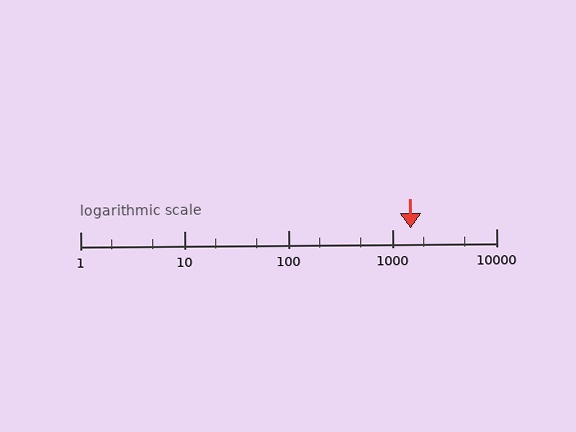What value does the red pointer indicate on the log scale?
The pointer indicates approximately 1500.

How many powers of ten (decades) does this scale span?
The scale spans 4 decades, from 1 to 10000.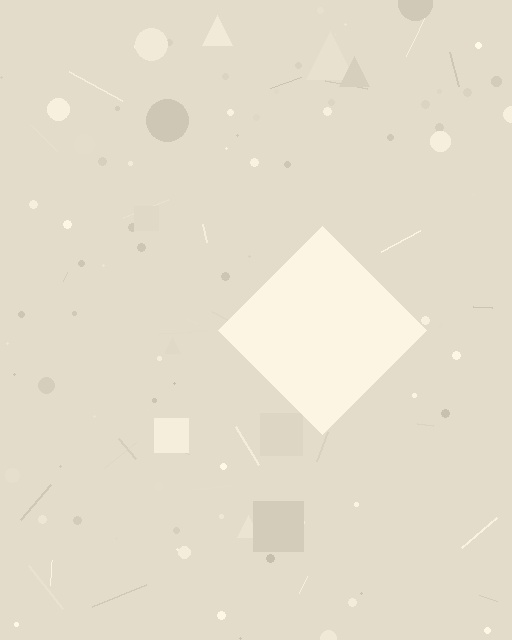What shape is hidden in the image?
A diamond is hidden in the image.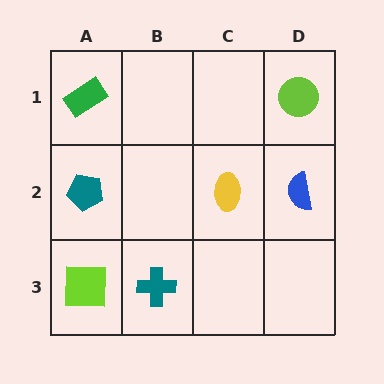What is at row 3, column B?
A teal cross.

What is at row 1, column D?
A lime circle.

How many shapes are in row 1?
2 shapes.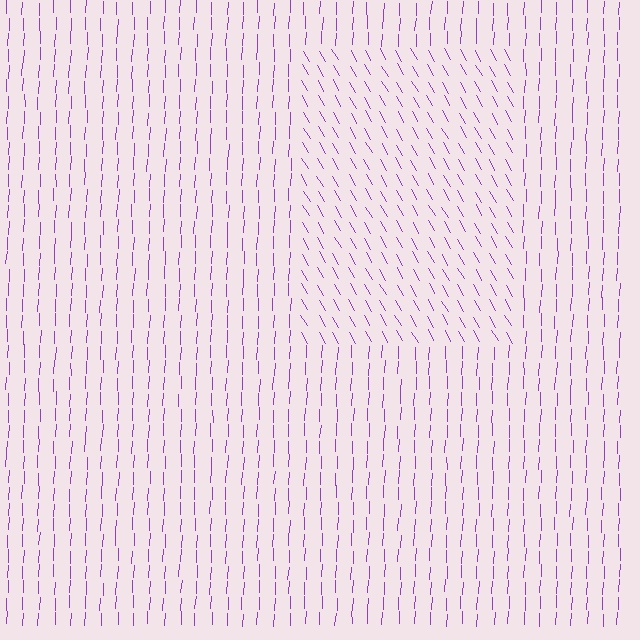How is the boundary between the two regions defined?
The boundary is defined purely by a change in line orientation (approximately 32 degrees difference). All lines are the same color and thickness.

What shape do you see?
I see a rectangle.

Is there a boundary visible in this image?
Yes, there is a texture boundary formed by a change in line orientation.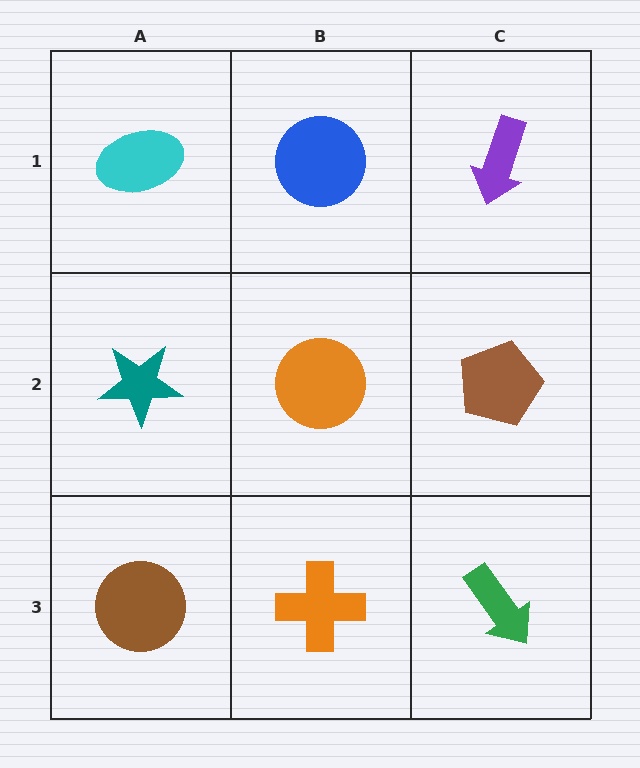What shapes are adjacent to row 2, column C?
A purple arrow (row 1, column C), a green arrow (row 3, column C), an orange circle (row 2, column B).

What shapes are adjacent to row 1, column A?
A teal star (row 2, column A), a blue circle (row 1, column B).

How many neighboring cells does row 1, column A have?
2.